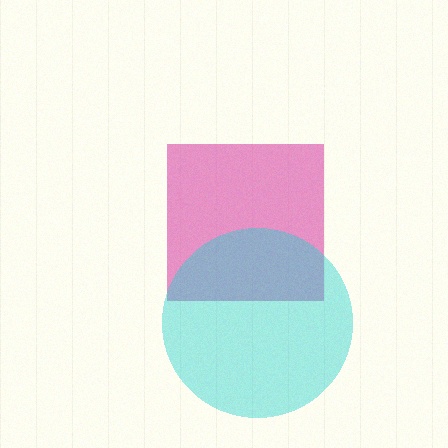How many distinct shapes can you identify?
There are 2 distinct shapes: a pink square, a cyan circle.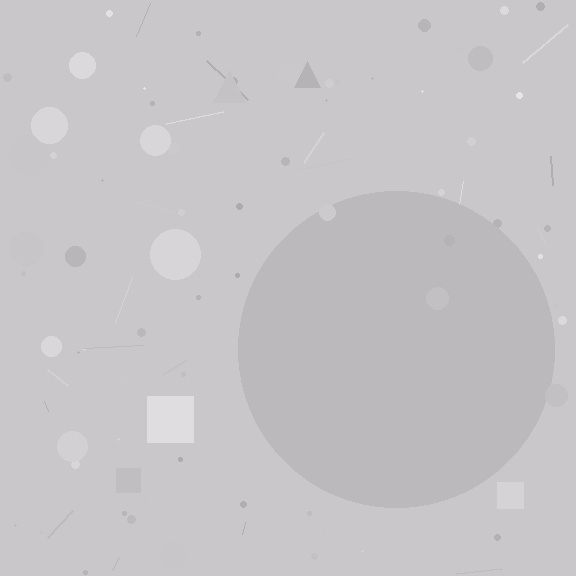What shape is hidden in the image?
A circle is hidden in the image.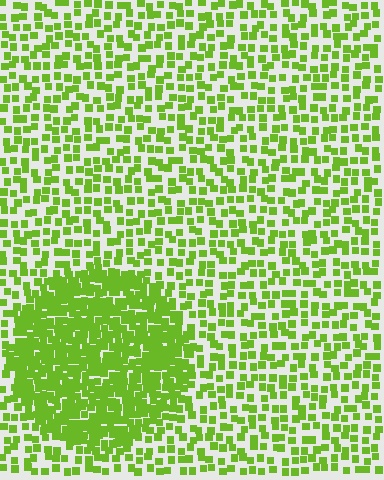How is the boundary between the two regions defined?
The boundary is defined by a change in element density (approximately 2.3x ratio). All elements are the same color, size, and shape.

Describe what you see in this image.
The image contains small lime elements arranged at two different densities. A circle-shaped region is visible where the elements are more densely packed than the surrounding area.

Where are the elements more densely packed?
The elements are more densely packed inside the circle boundary.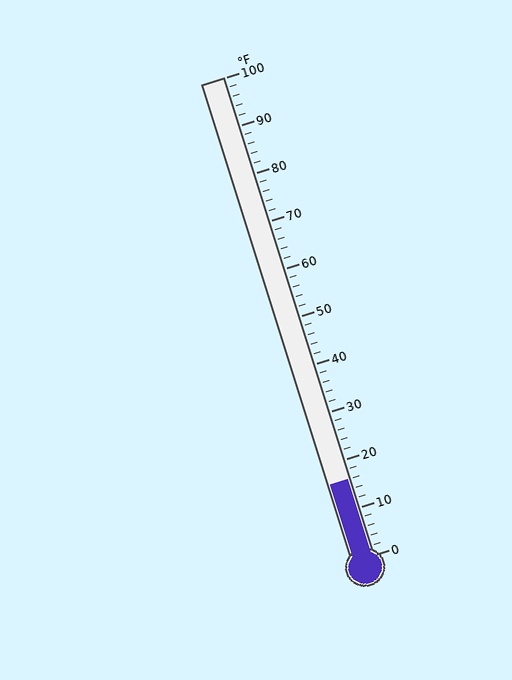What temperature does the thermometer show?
The thermometer shows approximately 16°F.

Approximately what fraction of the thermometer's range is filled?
The thermometer is filled to approximately 15% of its range.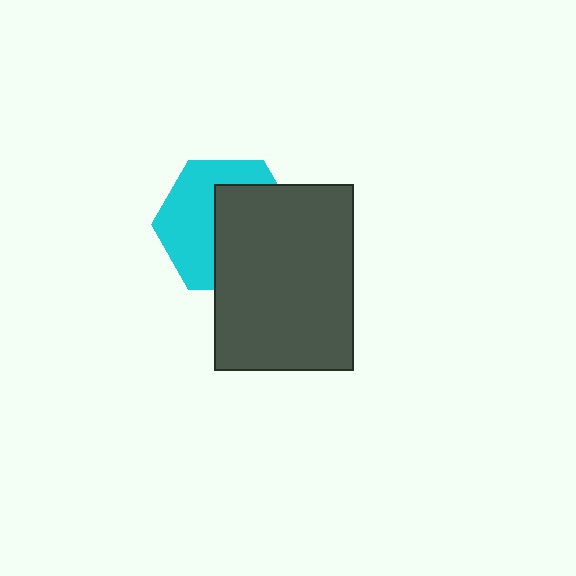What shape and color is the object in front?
The object in front is a dark gray rectangle.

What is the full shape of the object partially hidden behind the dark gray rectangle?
The partially hidden object is a cyan hexagon.